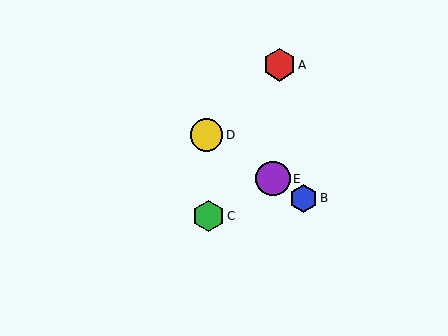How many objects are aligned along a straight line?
3 objects (B, D, E) are aligned along a straight line.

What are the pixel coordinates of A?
Object A is at (279, 65).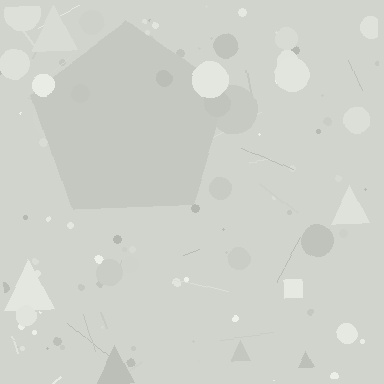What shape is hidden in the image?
A pentagon is hidden in the image.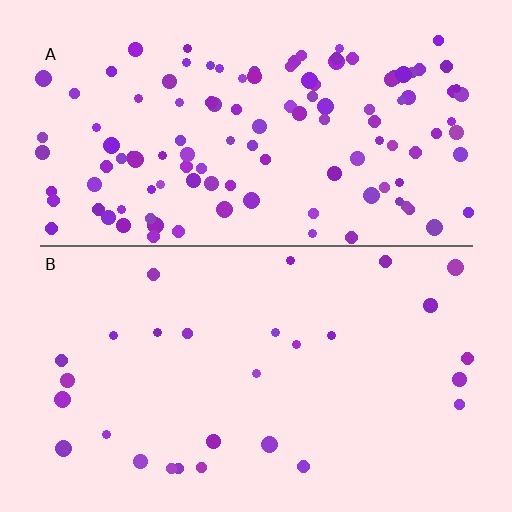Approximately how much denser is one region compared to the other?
Approximately 4.2× — region A over region B.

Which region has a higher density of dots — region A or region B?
A (the top).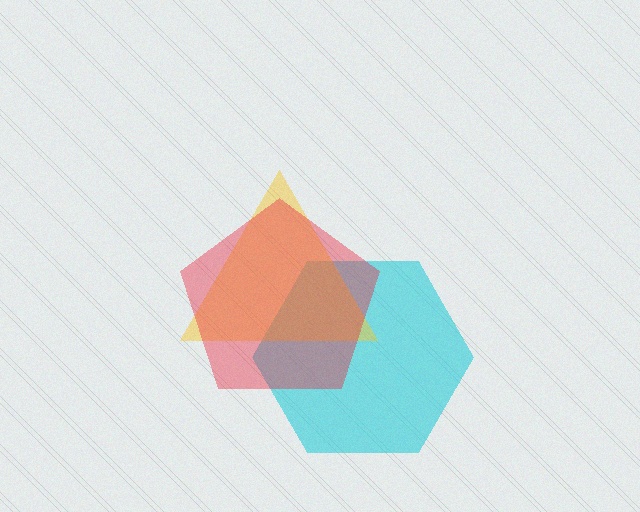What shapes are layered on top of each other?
The layered shapes are: a cyan hexagon, a yellow triangle, a red pentagon.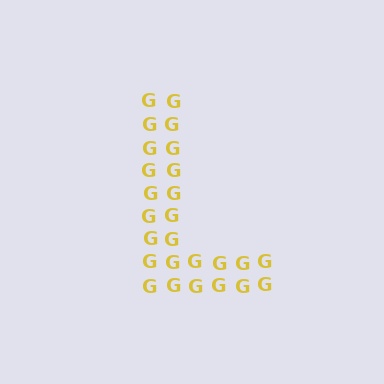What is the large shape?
The large shape is the letter L.